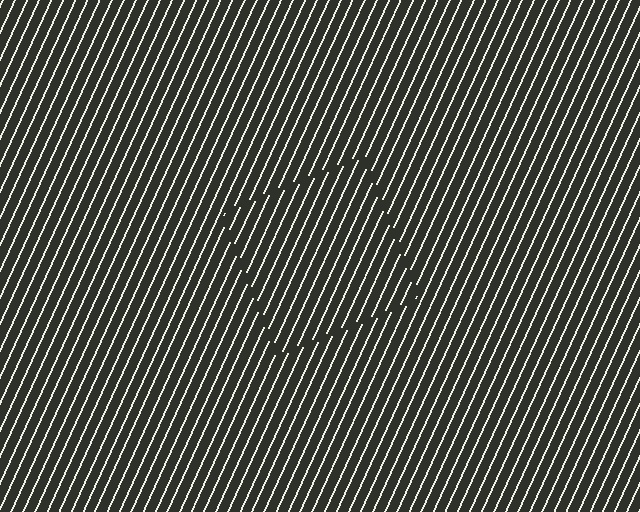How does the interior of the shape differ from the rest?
The interior of the shape contains the same grating, shifted by half a period — the contour is defined by the phase discontinuity where line-ends from the inner and outer gratings abut.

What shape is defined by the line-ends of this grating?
An illusory square. The interior of the shape contains the same grating, shifted by half a period — the contour is defined by the phase discontinuity where line-ends from the inner and outer gratings abut.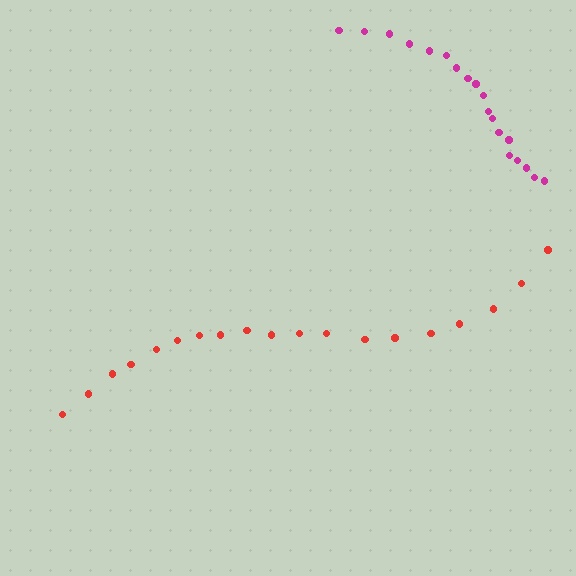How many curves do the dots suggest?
There are 2 distinct paths.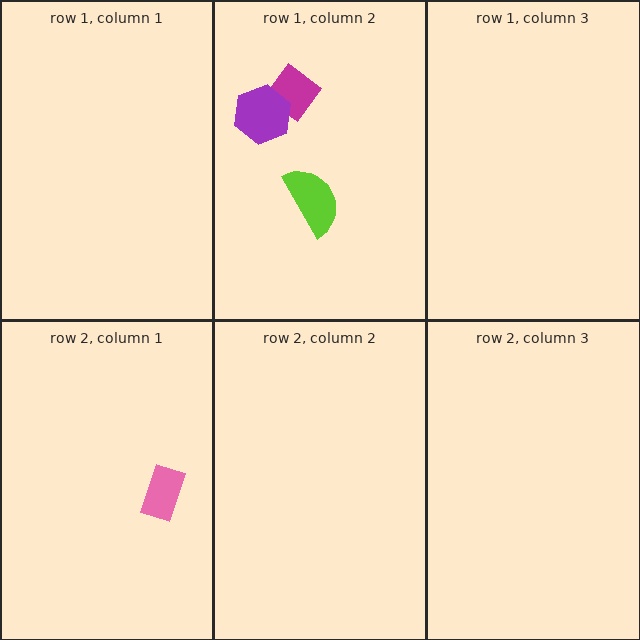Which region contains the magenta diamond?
The row 1, column 2 region.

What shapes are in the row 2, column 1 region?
The pink rectangle.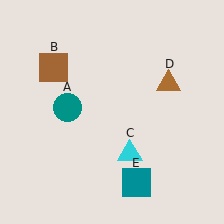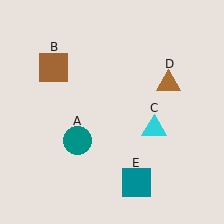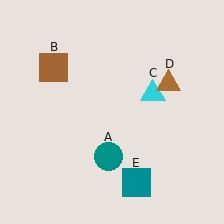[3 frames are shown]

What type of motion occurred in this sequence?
The teal circle (object A), cyan triangle (object C) rotated counterclockwise around the center of the scene.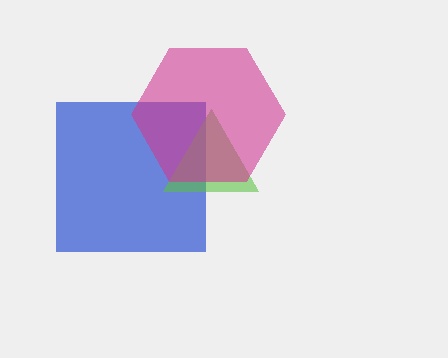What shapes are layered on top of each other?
The layered shapes are: a blue square, a lime triangle, a magenta hexagon.